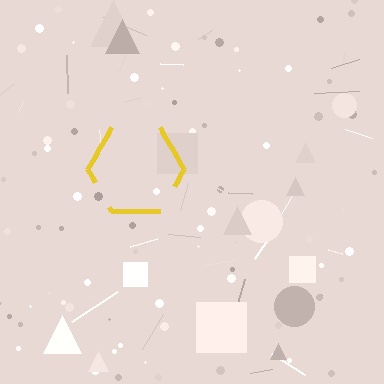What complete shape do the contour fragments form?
The contour fragments form a hexagon.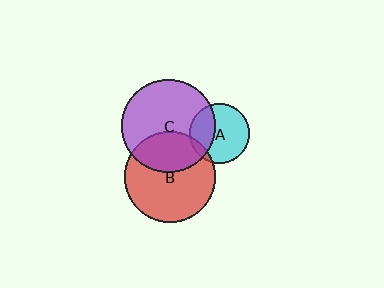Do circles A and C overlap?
Yes.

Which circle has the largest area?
Circle C (purple).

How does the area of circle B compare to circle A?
Approximately 2.3 times.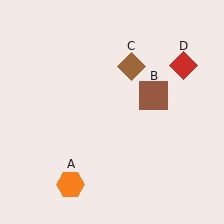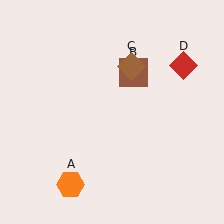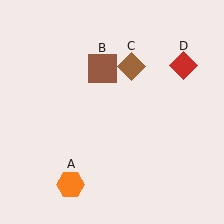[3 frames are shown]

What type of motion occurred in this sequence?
The brown square (object B) rotated counterclockwise around the center of the scene.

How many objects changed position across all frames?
1 object changed position: brown square (object B).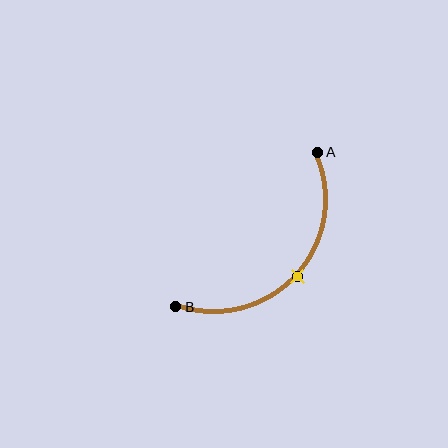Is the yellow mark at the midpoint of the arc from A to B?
Yes. The yellow mark lies on the arc at equal arc-length from both A and B — it is the arc midpoint.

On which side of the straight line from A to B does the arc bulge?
The arc bulges below and to the right of the straight line connecting A and B.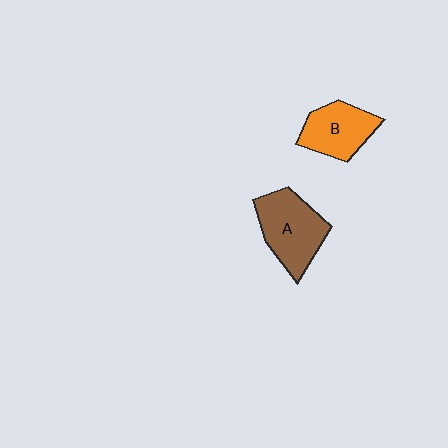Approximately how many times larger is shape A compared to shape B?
Approximately 1.3 times.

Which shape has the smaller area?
Shape B (orange).